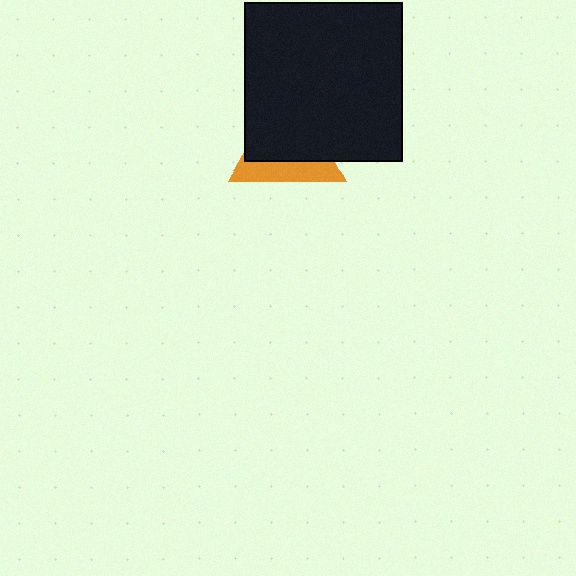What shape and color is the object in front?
The object in front is a black square.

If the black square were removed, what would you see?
You would see the complete orange triangle.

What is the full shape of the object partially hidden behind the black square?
The partially hidden object is an orange triangle.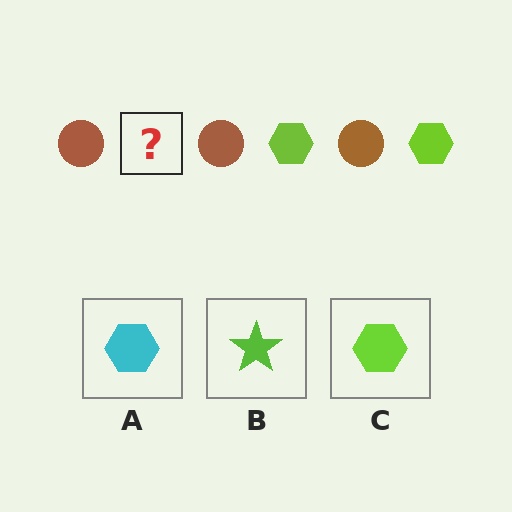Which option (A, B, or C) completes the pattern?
C.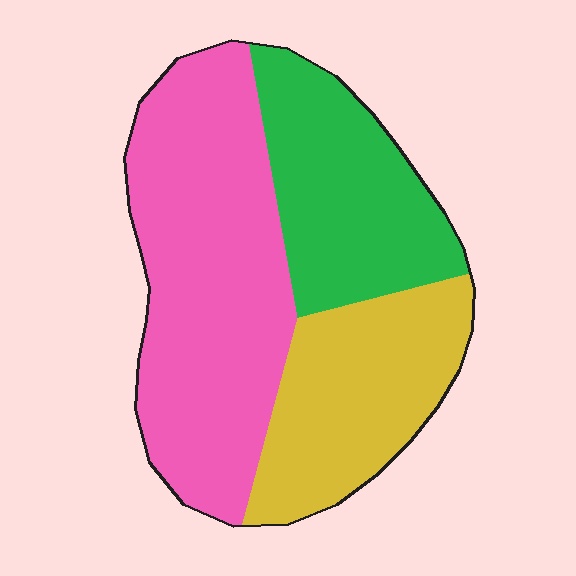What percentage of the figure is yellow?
Yellow takes up about one quarter (1/4) of the figure.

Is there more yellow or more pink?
Pink.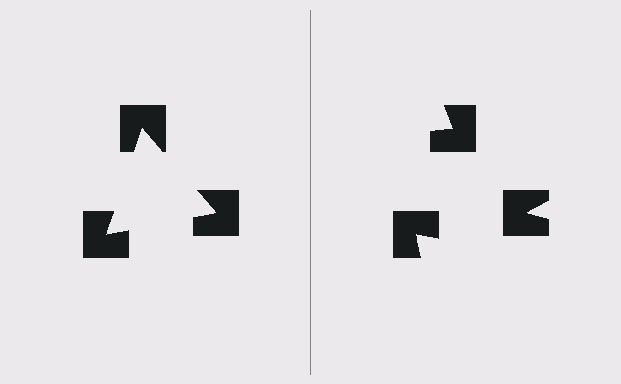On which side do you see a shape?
An illusory triangle appears on the left side. On the right side the wedge cuts are rotated, so no coherent shape forms.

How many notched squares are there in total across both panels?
6 — 3 on each side.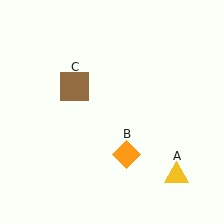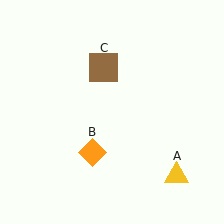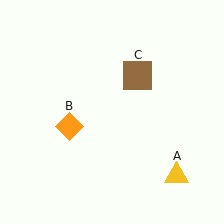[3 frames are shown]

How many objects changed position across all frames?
2 objects changed position: orange diamond (object B), brown square (object C).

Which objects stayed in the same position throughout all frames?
Yellow triangle (object A) remained stationary.